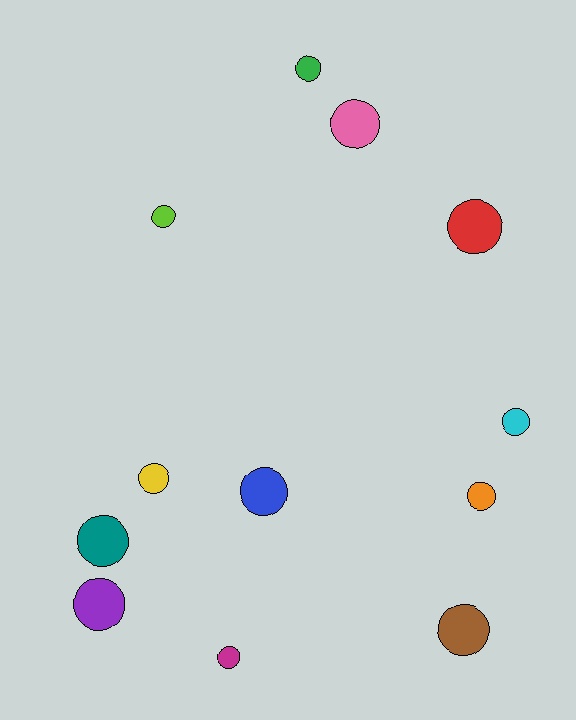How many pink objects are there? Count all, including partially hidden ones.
There is 1 pink object.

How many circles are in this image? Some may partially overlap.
There are 12 circles.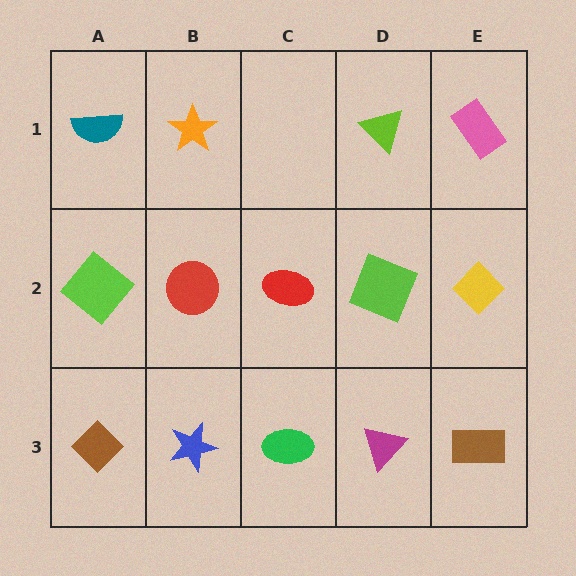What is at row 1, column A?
A teal semicircle.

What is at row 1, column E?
A pink rectangle.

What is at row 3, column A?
A brown diamond.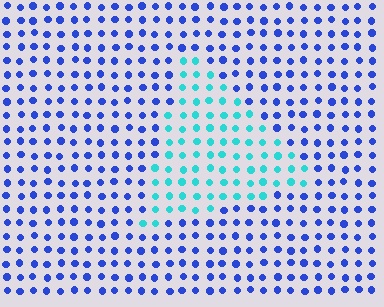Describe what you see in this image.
The image is filled with small blue elements in a uniform arrangement. A triangle-shaped region is visible where the elements are tinted to a slightly different hue, forming a subtle color boundary.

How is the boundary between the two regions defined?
The boundary is defined purely by a slight shift in hue (about 51 degrees). Spacing, size, and orientation are identical on both sides.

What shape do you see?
I see a triangle.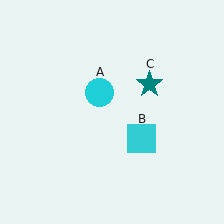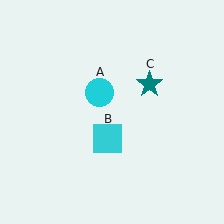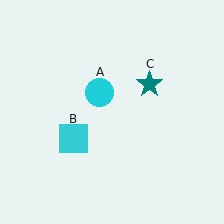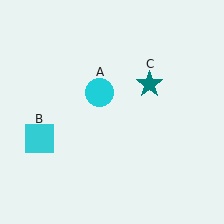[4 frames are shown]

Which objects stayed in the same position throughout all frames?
Cyan circle (object A) and teal star (object C) remained stationary.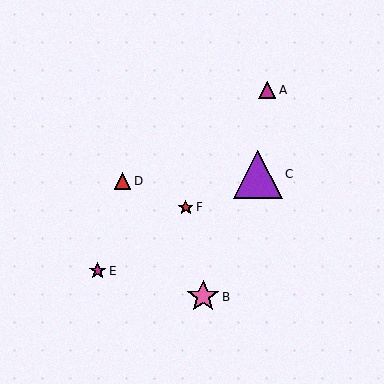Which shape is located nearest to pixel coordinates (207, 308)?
The pink star (labeled B) at (203, 297) is nearest to that location.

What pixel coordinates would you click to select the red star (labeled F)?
Click at (186, 207) to select the red star F.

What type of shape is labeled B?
Shape B is a pink star.